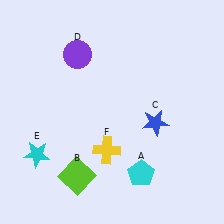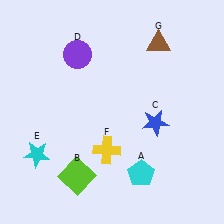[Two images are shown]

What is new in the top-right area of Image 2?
A brown triangle (G) was added in the top-right area of Image 2.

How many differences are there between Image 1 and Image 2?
There is 1 difference between the two images.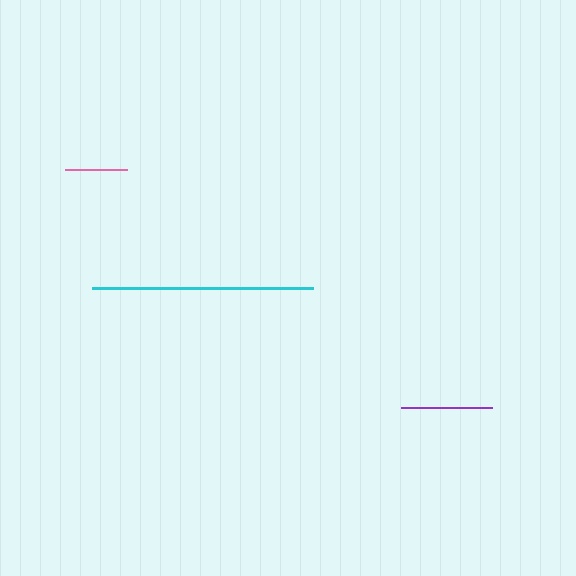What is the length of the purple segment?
The purple segment is approximately 91 pixels long.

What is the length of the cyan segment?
The cyan segment is approximately 222 pixels long.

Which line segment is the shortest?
The pink line is the shortest at approximately 62 pixels.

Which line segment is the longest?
The cyan line is the longest at approximately 222 pixels.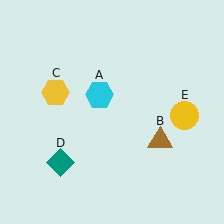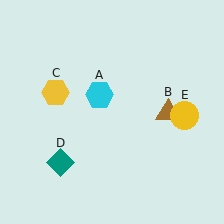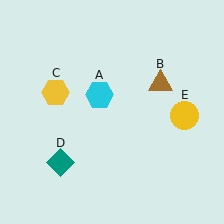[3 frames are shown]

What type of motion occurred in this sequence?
The brown triangle (object B) rotated counterclockwise around the center of the scene.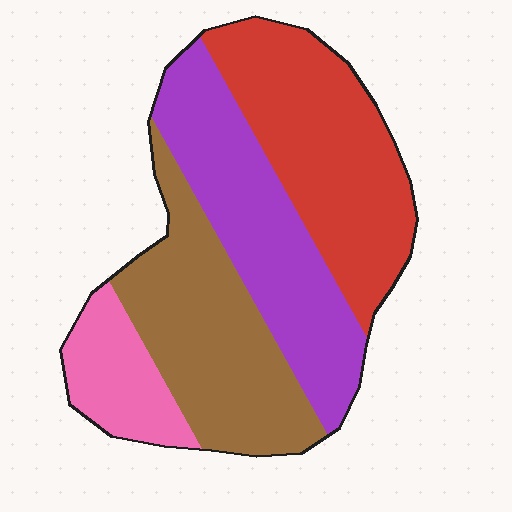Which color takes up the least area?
Pink, at roughly 10%.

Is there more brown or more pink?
Brown.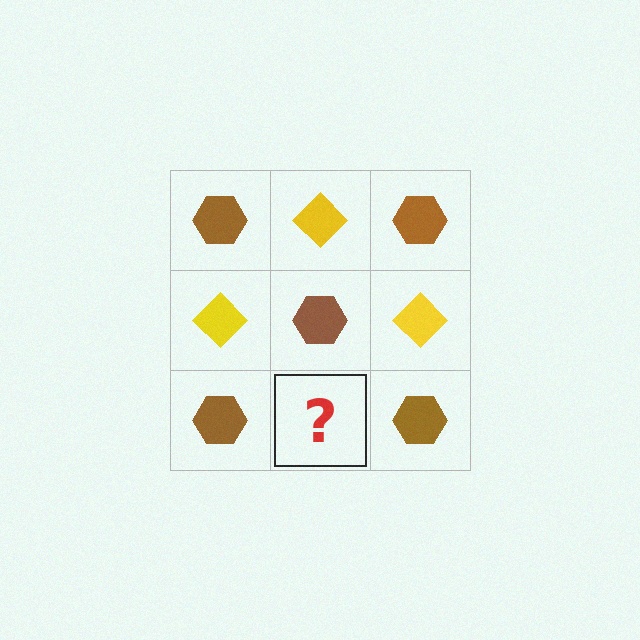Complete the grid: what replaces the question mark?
The question mark should be replaced with a yellow diamond.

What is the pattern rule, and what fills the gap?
The rule is that it alternates brown hexagon and yellow diamond in a checkerboard pattern. The gap should be filled with a yellow diamond.